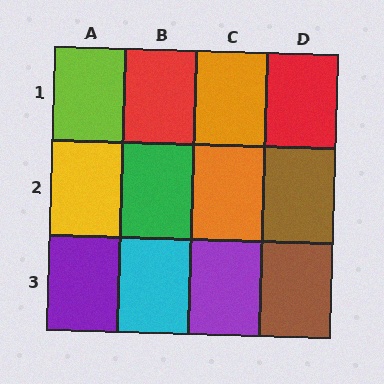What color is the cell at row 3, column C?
Purple.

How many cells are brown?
2 cells are brown.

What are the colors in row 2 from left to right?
Yellow, green, orange, brown.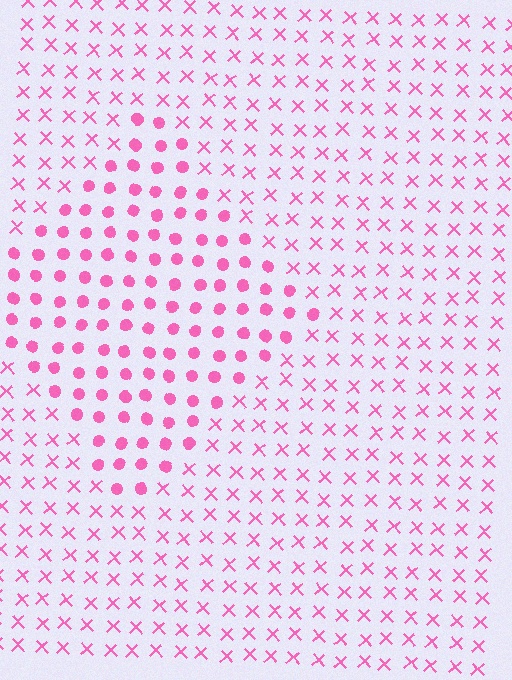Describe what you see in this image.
The image is filled with small pink elements arranged in a uniform grid. A diamond-shaped region contains circles, while the surrounding area contains X marks. The boundary is defined purely by the change in element shape.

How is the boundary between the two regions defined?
The boundary is defined by a change in element shape: circles inside vs. X marks outside. All elements share the same color and spacing.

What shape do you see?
I see a diamond.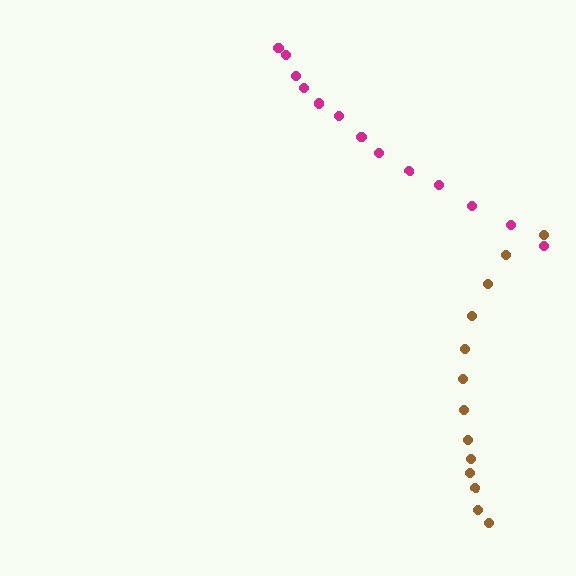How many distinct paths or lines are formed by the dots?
There are 2 distinct paths.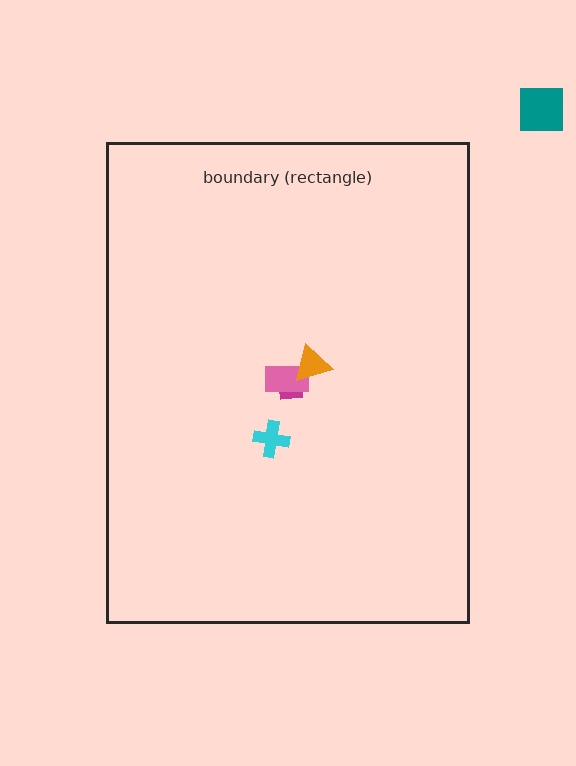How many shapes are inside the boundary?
4 inside, 1 outside.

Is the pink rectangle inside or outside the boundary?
Inside.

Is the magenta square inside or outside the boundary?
Inside.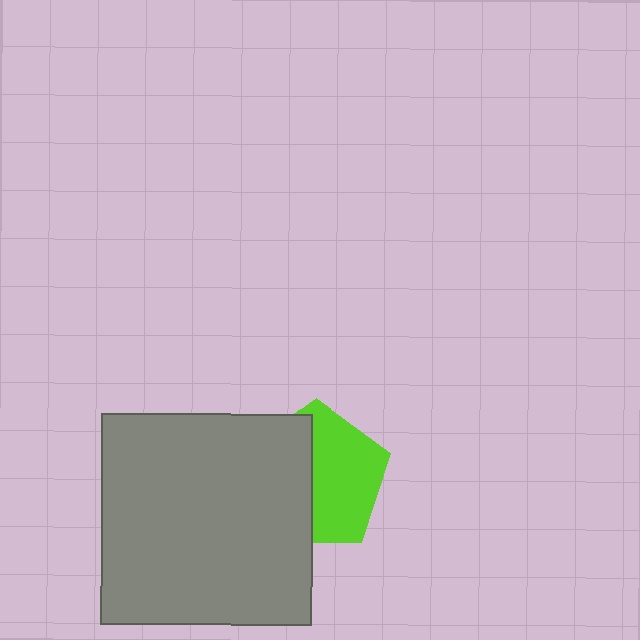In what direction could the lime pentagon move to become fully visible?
The lime pentagon could move right. That would shift it out from behind the gray square entirely.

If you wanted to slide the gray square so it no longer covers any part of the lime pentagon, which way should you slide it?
Slide it left — that is the most direct way to separate the two shapes.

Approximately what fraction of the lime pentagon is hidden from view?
Roughly 47% of the lime pentagon is hidden behind the gray square.